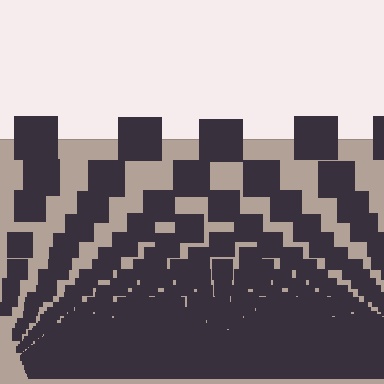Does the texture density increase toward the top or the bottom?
Density increases toward the bottom.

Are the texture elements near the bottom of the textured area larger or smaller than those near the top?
Smaller. The gradient is inverted — elements near the bottom are smaller and denser.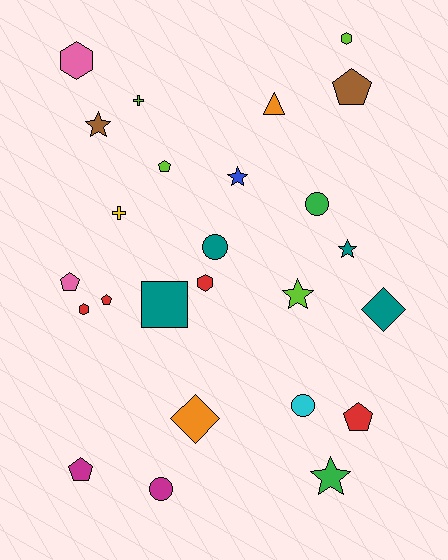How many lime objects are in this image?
There are 4 lime objects.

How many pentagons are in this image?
There are 6 pentagons.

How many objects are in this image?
There are 25 objects.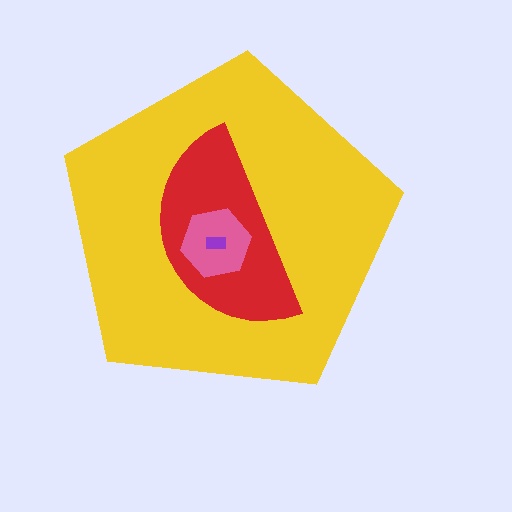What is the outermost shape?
The yellow pentagon.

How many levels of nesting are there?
4.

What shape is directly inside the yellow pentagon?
The red semicircle.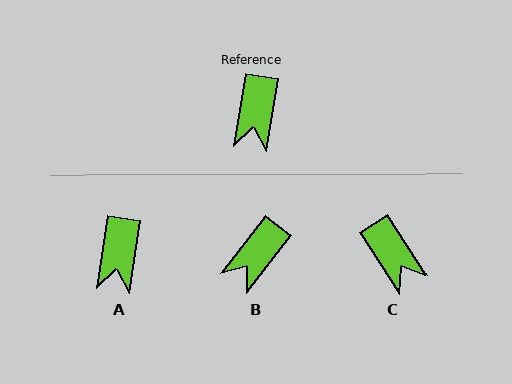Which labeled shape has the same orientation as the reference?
A.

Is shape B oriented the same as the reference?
No, it is off by about 29 degrees.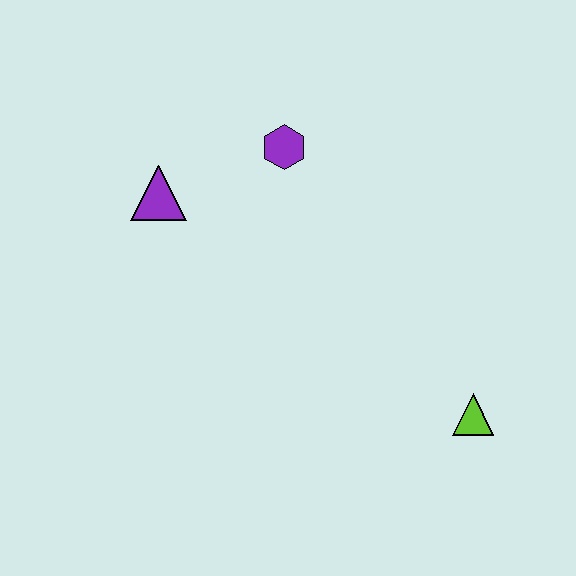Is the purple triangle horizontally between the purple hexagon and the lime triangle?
No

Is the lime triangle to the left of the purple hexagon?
No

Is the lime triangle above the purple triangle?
No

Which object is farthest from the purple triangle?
The lime triangle is farthest from the purple triangle.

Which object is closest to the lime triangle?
The purple hexagon is closest to the lime triangle.